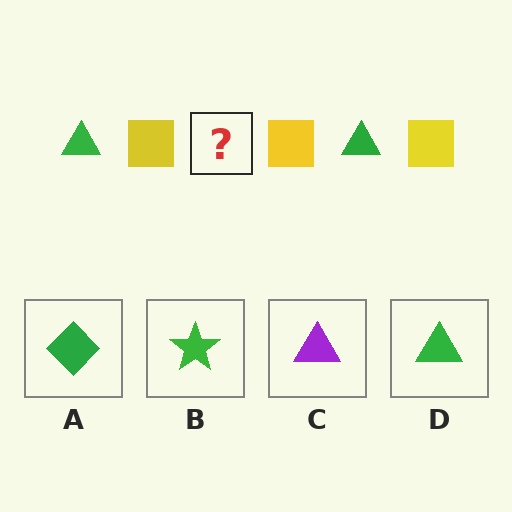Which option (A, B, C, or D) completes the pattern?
D.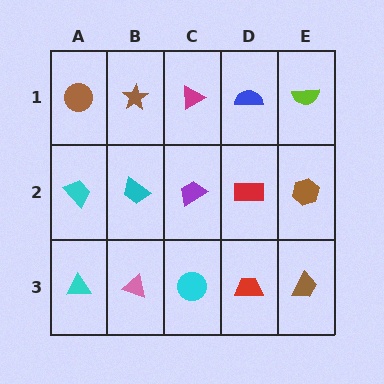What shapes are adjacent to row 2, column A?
A brown circle (row 1, column A), a cyan triangle (row 3, column A), a cyan trapezoid (row 2, column B).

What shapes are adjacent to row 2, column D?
A blue semicircle (row 1, column D), a red trapezoid (row 3, column D), a purple trapezoid (row 2, column C), a brown hexagon (row 2, column E).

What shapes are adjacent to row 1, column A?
A cyan trapezoid (row 2, column A), a brown star (row 1, column B).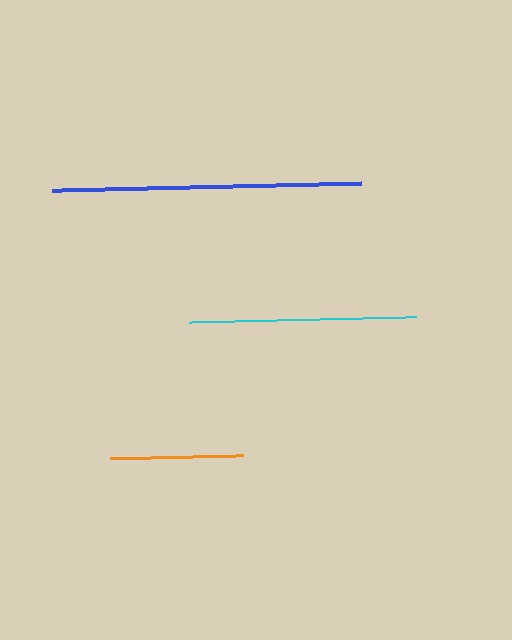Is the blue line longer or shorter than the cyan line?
The blue line is longer than the cyan line.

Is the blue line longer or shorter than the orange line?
The blue line is longer than the orange line.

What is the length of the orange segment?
The orange segment is approximately 133 pixels long.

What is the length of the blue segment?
The blue segment is approximately 309 pixels long.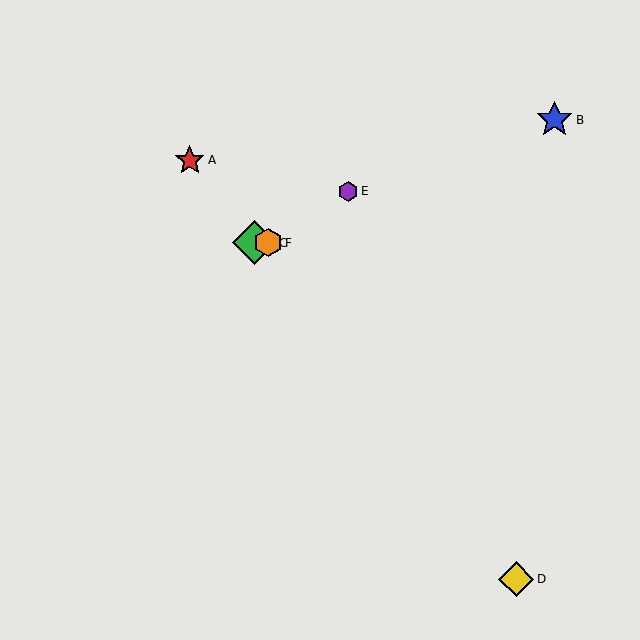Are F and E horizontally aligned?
No, F is at y≈243 and E is at y≈191.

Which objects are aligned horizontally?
Objects C, F are aligned horizontally.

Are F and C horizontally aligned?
Yes, both are at y≈243.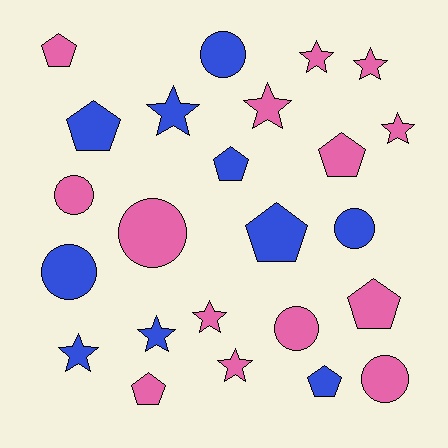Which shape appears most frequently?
Star, with 9 objects.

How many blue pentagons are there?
There are 4 blue pentagons.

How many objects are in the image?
There are 24 objects.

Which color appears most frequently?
Pink, with 14 objects.